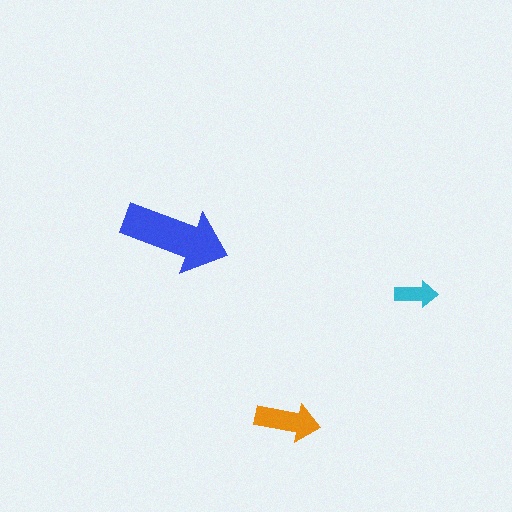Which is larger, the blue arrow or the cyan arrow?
The blue one.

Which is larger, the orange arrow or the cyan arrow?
The orange one.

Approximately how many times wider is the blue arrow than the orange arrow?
About 1.5 times wider.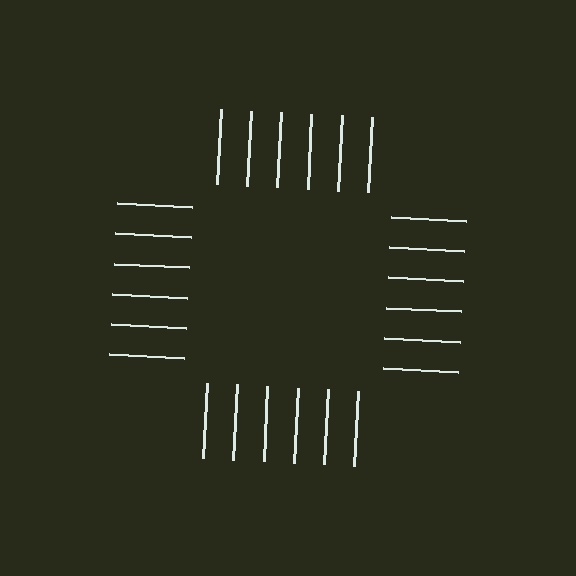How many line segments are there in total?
24 — 6 along each of the 4 edges.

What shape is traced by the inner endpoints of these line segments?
An illusory square — the line segments terminate on its edges but no continuous stroke is drawn.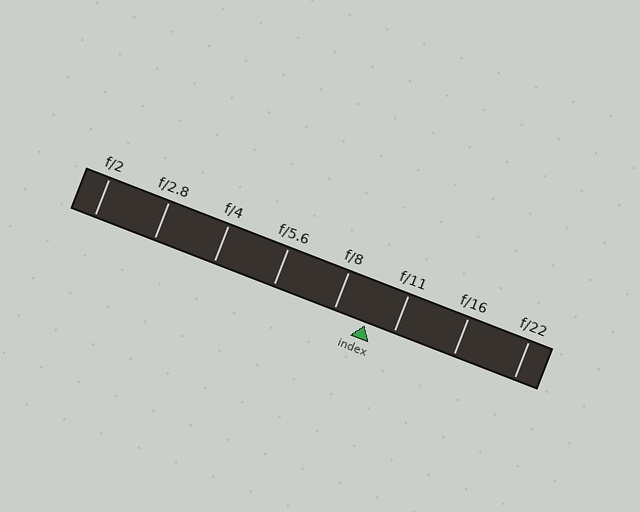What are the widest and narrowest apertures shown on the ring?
The widest aperture shown is f/2 and the narrowest is f/22.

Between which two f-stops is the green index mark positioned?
The index mark is between f/8 and f/11.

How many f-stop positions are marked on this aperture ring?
There are 8 f-stop positions marked.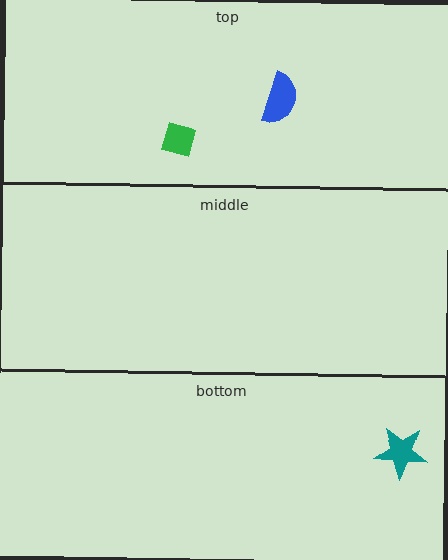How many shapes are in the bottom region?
1.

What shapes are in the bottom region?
The teal star.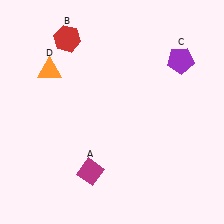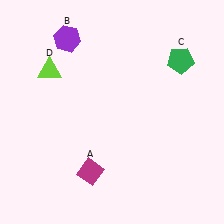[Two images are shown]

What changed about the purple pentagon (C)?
In Image 1, C is purple. In Image 2, it changed to green.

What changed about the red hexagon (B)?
In Image 1, B is red. In Image 2, it changed to purple.